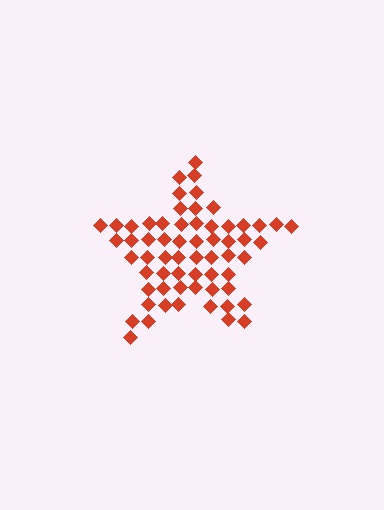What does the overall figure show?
The overall figure shows a star.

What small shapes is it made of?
It is made of small diamonds.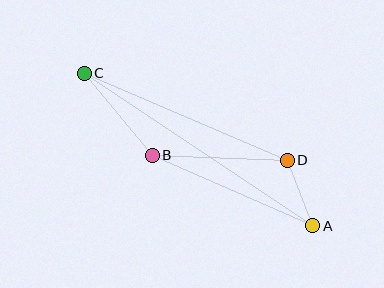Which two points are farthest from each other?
Points A and C are farthest from each other.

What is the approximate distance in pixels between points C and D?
The distance between C and D is approximately 220 pixels.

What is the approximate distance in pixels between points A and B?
The distance between A and B is approximately 176 pixels.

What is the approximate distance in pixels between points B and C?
The distance between B and C is approximately 106 pixels.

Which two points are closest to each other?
Points A and D are closest to each other.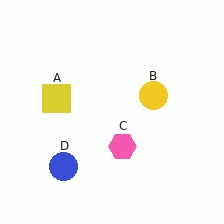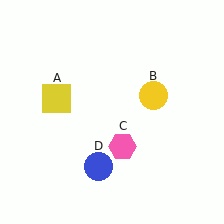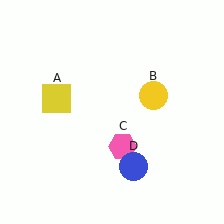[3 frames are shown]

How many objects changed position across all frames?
1 object changed position: blue circle (object D).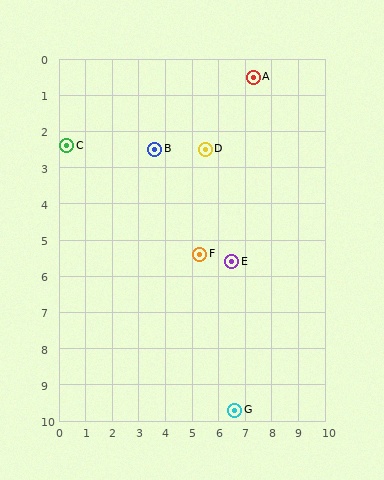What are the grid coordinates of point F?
Point F is at approximately (5.3, 5.4).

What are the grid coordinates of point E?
Point E is at approximately (6.5, 5.6).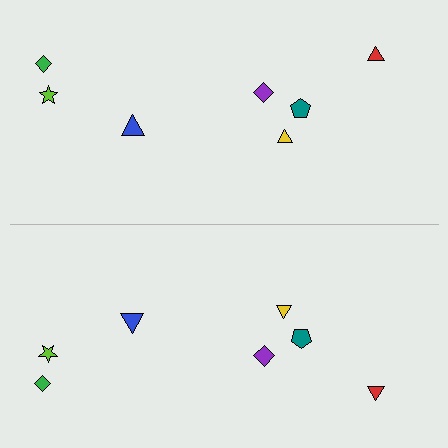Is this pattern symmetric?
Yes, this pattern has bilateral (reflection) symmetry.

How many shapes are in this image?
There are 14 shapes in this image.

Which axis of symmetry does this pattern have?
The pattern has a horizontal axis of symmetry running through the center of the image.